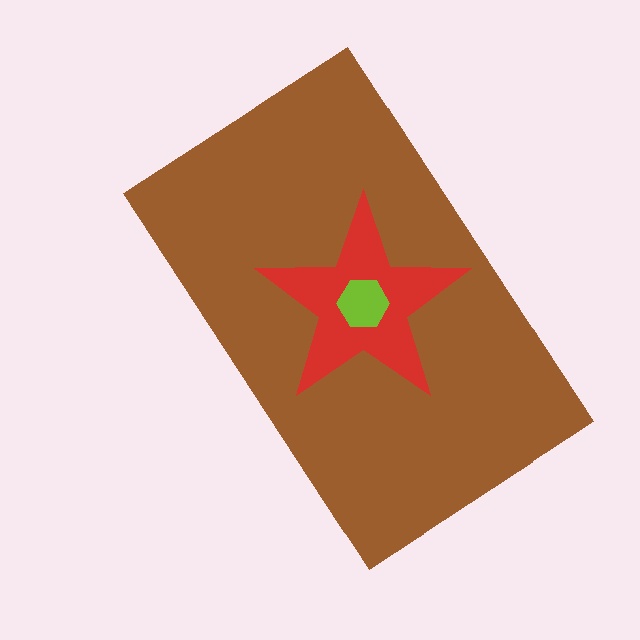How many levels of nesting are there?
3.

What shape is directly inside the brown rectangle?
The red star.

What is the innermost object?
The lime hexagon.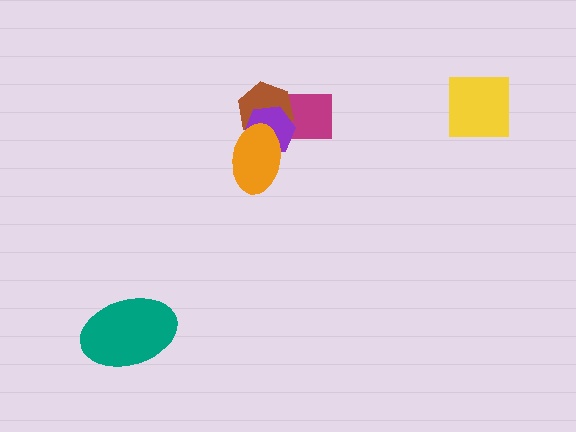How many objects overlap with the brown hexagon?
3 objects overlap with the brown hexagon.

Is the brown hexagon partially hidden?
Yes, it is partially covered by another shape.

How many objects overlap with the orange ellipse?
3 objects overlap with the orange ellipse.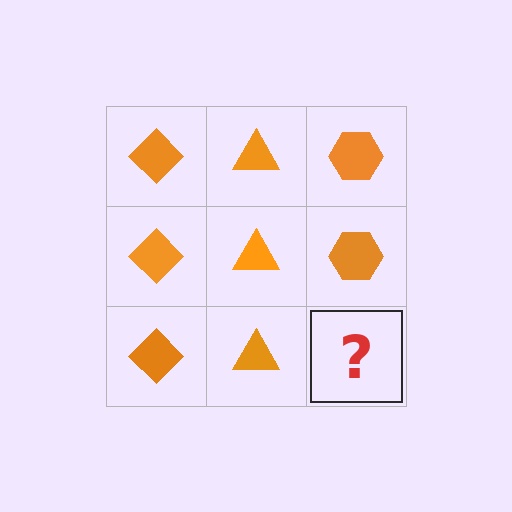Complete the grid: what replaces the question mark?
The question mark should be replaced with an orange hexagon.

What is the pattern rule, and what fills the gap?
The rule is that each column has a consistent shape. The gap should be filled with an orange hexagon.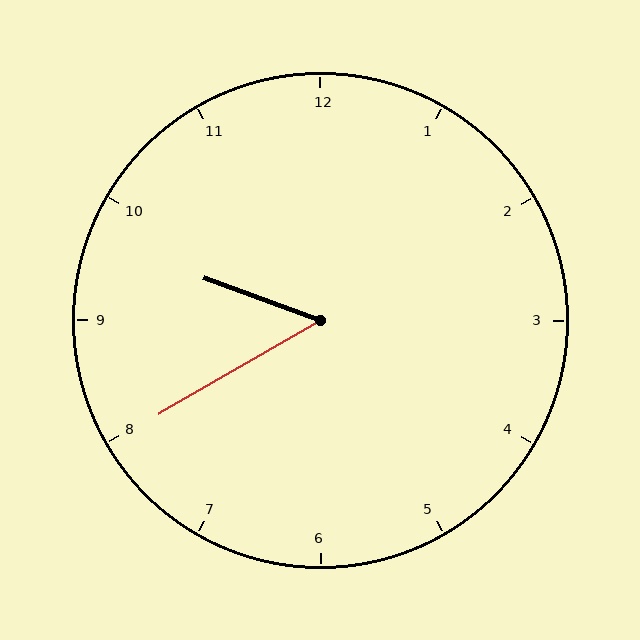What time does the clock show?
9:40.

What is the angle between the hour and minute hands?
Approximately 50 degrees.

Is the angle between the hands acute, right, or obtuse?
It is acute.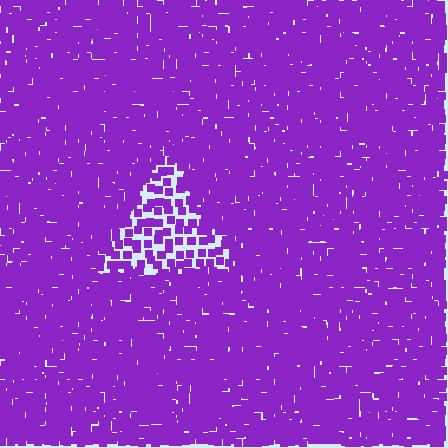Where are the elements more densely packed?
The elements are more densely packed outside the triangle boundary.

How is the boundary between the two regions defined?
The boundary is defined by a change in element density (approximately 2.5x ratio). All elements are the same color, size, and shape.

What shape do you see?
I see a triangle.